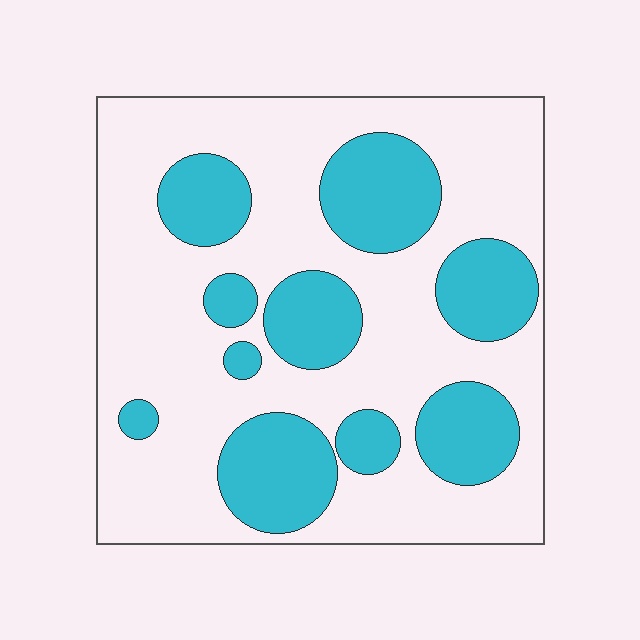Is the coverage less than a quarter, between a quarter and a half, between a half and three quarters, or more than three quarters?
Between a quarter and a half.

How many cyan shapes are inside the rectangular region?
10.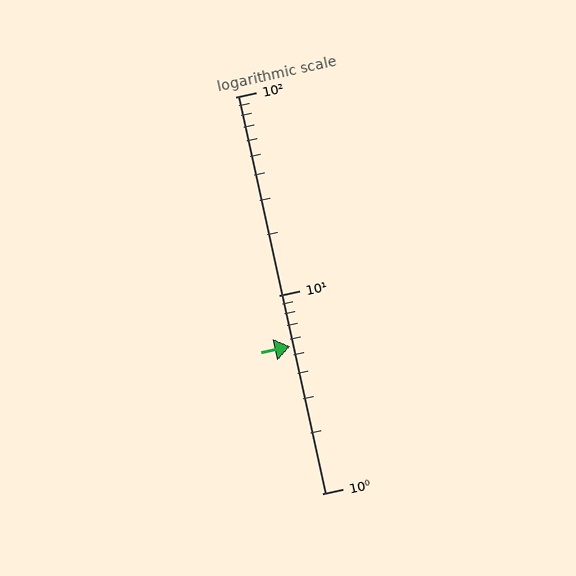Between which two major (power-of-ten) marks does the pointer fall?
The pointer is between 1 and 10.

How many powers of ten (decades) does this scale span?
The scale spans 2 decades, from 1 to 100.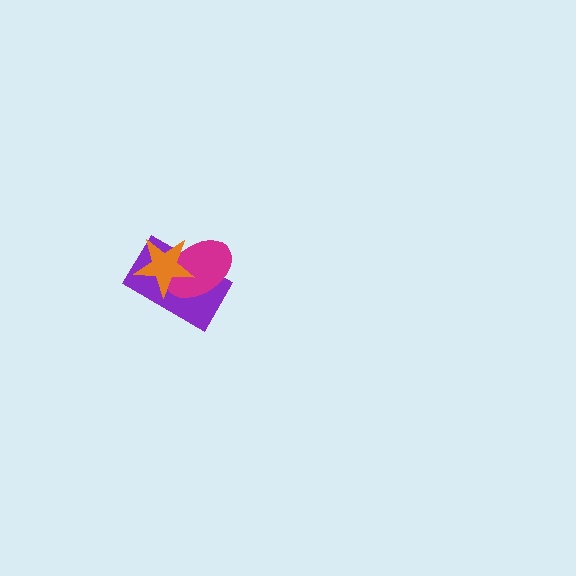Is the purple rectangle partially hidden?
Yes, it is partially covered by another shape.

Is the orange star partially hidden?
No, no other shape covers it.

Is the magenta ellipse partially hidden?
Yes, it is partially covered by another shape.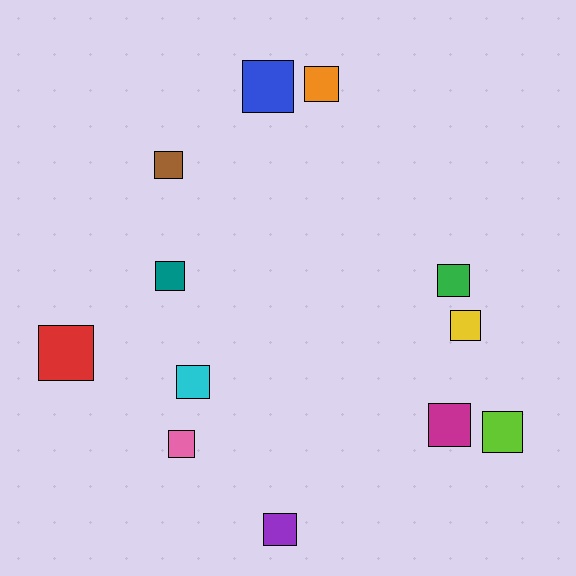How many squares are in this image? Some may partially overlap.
There are 12 squares.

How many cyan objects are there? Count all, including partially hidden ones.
There is 1 cyan object.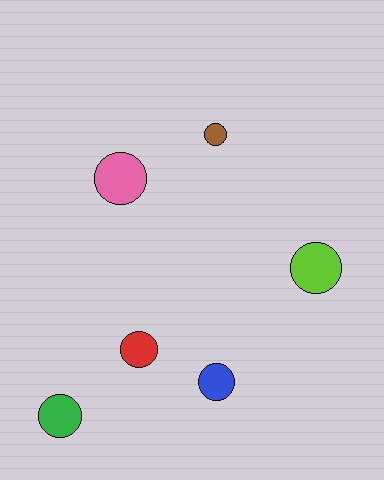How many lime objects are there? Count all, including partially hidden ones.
There is 1 lime object.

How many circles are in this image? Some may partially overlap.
There are 6 circles.